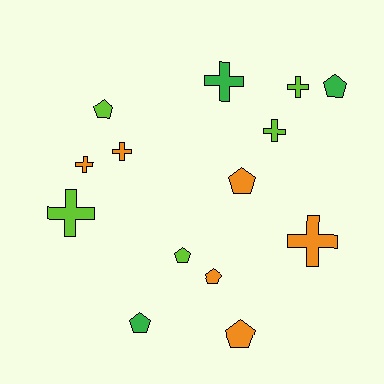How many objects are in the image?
There are 14 objects.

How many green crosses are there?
There is 1 green cross.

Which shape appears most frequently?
Cross, with 7 objects.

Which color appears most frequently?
Orange, with 6 objects.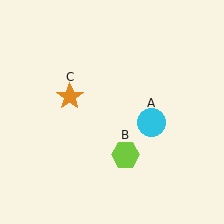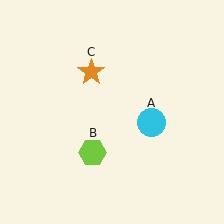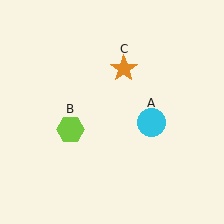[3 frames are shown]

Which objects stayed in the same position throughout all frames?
Cyan circle (object A) remained stationary.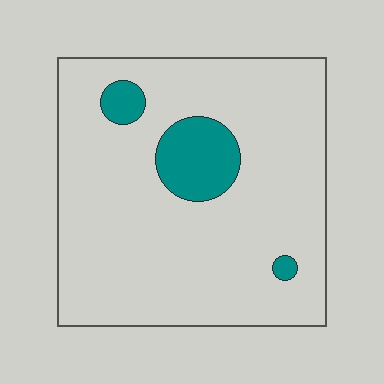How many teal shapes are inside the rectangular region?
3.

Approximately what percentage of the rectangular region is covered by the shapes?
Approximately 10%.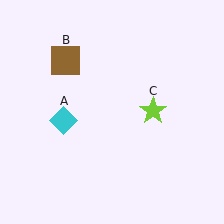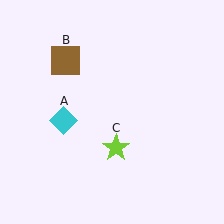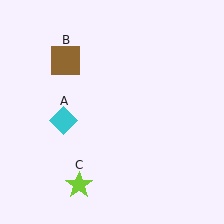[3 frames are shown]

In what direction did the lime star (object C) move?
The lime star (object C) moved down and to the left.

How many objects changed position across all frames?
1 object changed position: lime star (object C).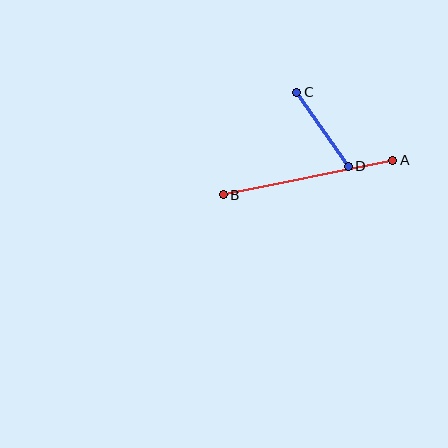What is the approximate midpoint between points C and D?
The midpoint is at approximately (323, 129) pixels.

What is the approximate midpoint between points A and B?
The midpoint is at approximately (308, 177) pixels.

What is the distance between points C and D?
The distance is approximately 90 pixels.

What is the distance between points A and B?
The distance is approximately 173 pixels.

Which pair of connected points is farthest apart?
Points A and B are farthest apart.